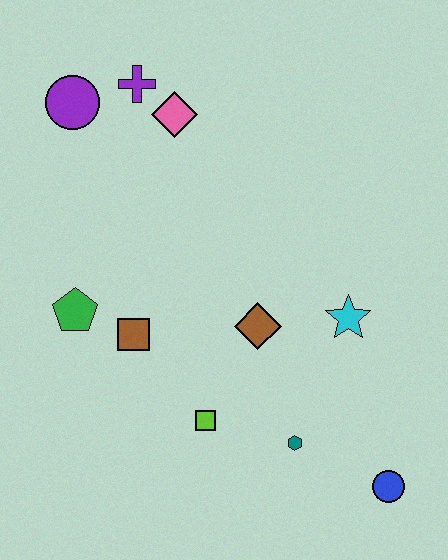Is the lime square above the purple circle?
No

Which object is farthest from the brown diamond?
The purple circle is farthest from the brown diamond.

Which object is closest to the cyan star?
The brown diamond is closest to the cyan star.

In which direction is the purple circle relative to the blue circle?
The purple circle is above the blue circle.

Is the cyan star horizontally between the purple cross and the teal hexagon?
No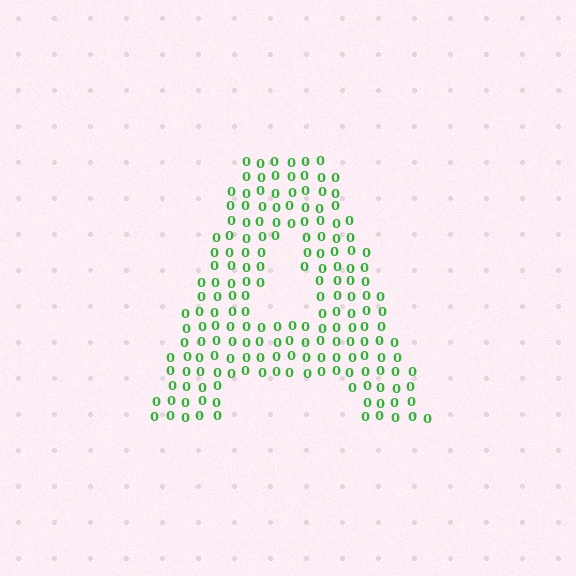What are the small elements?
The small elements are digit 0's.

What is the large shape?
The large shape is the letter A.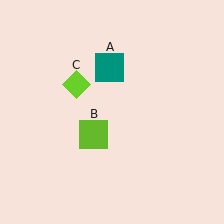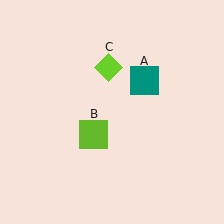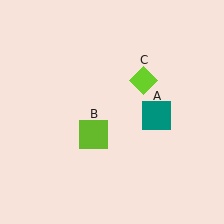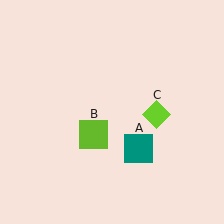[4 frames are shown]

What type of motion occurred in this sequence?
The teal square (object A), lime diamond (object C) rotated clockwise around the center of the scene.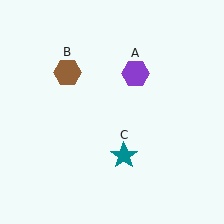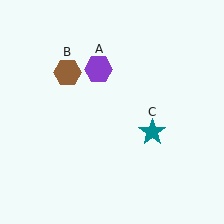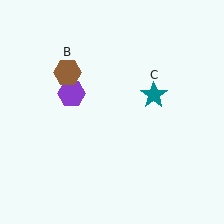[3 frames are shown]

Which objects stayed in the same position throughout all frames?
Brown hexagon (object B) remained stationary.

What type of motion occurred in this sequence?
The purple hexagon (object A), teal star (object C) rotated counterclockwise around the center of the scene.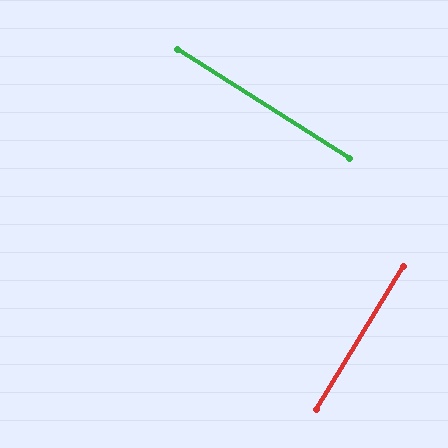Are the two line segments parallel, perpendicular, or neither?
Perpendicular — they meet at approximately 89°.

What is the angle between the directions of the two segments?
Approximately 89 degrees.